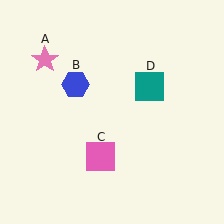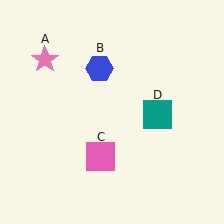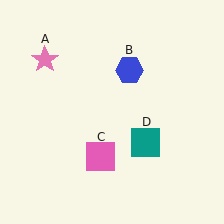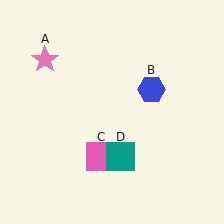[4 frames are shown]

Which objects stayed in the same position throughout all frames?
Pink star (object A) and pink square (object C) remained stationary.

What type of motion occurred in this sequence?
The blue hexagon (object B), teal square (object D) rotated clockwise around the center of the scene.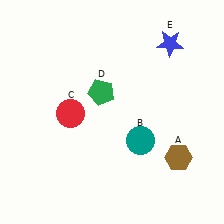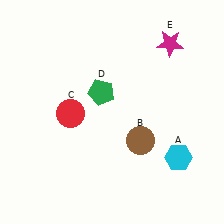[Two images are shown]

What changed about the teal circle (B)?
In Image 1, B is teal. In Image 2, it changed to brown.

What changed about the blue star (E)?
In Image 1, E is blue. In Image 2, it changed to magenta.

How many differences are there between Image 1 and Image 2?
There are 3 differences between the two images.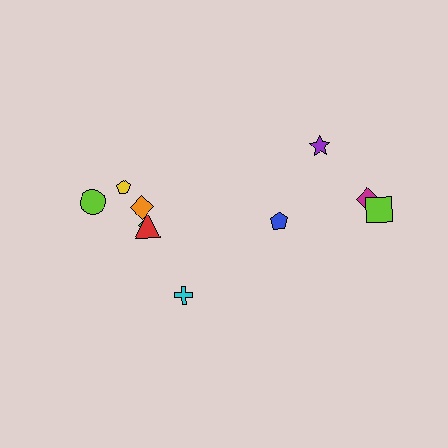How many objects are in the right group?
There are 4 objects.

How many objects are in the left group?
There are 6 objects.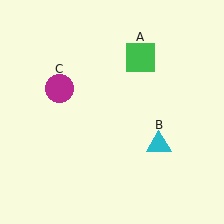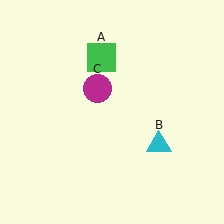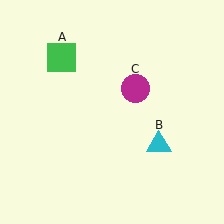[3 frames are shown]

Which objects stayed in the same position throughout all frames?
Cyan triangle (object B) remained stationary.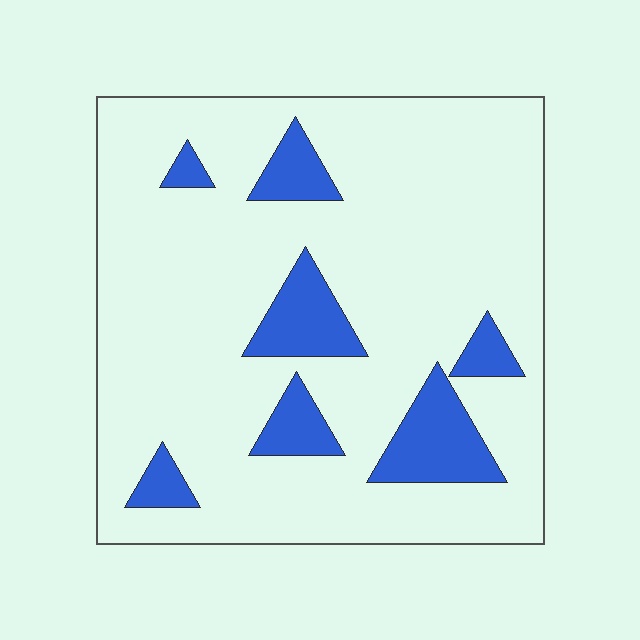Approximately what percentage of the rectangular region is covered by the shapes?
Approximately 15%.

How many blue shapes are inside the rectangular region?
7.